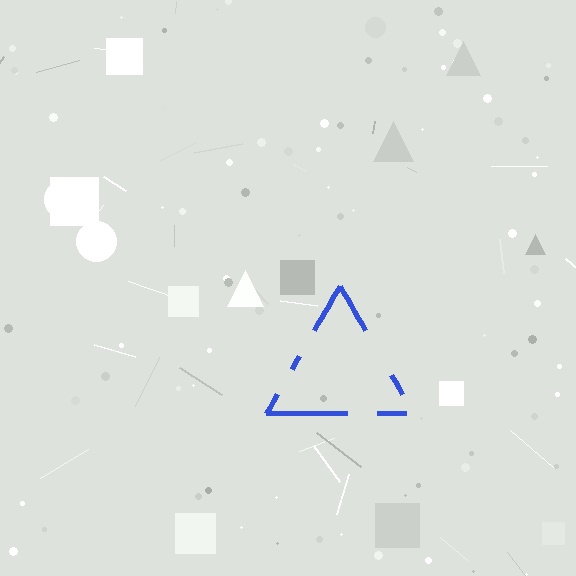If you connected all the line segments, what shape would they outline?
They would outline a triangle.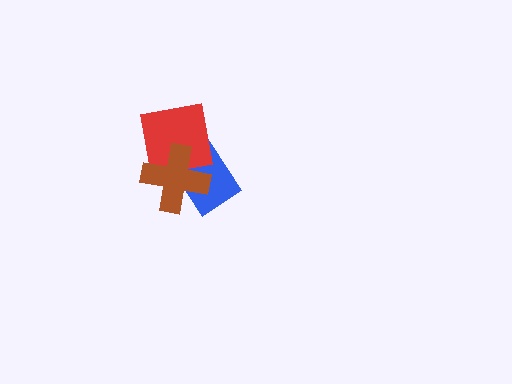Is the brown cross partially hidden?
No, no other shape covers it.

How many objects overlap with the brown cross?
2 objects overlap with the brown cross.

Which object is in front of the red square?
The brown cross is in front of the red square.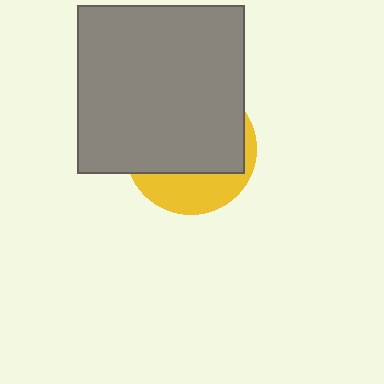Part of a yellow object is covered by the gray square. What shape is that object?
It is a circle.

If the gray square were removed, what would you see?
You would see the complete yellow circle.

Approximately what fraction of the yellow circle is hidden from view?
Roughly 69% of the yellow circle is hidden behind the gray square.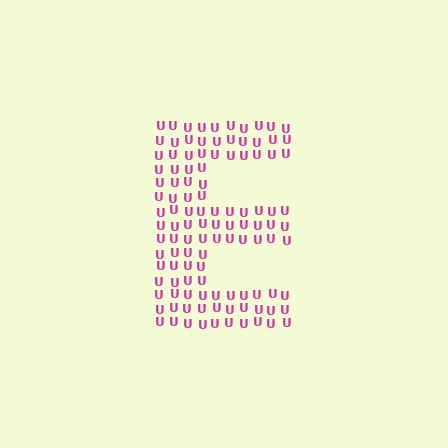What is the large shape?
The large shape is the letter E.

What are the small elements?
The small elements are letter U's.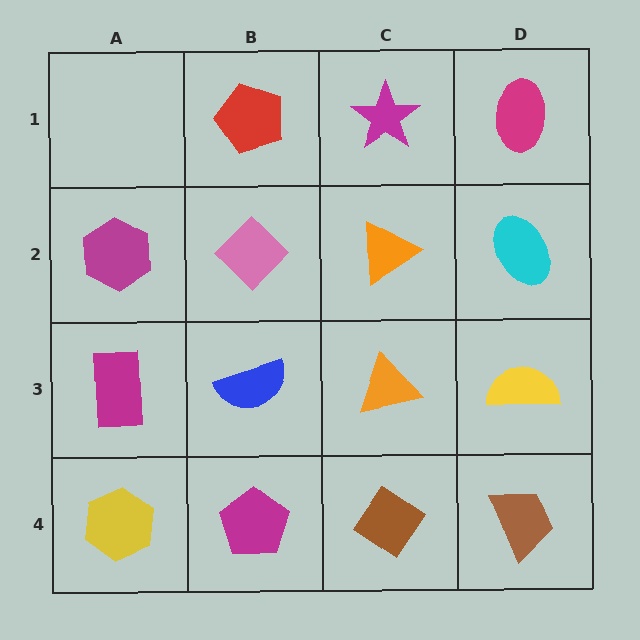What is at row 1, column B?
A red pentagon.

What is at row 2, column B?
A pink diamond.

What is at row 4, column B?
A magenta pentagon.